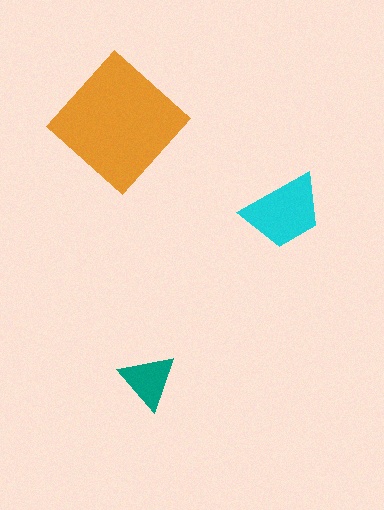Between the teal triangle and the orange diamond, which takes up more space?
The orange diamond.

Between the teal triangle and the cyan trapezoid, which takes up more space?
The cyan trapezoid.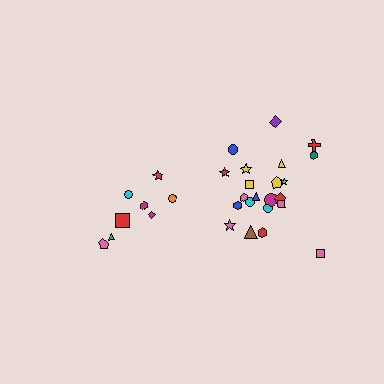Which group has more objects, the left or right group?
The right group.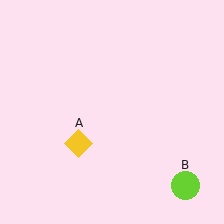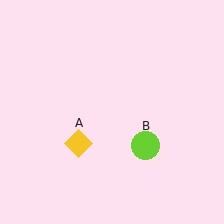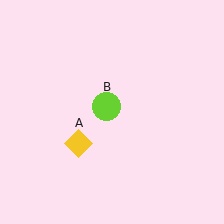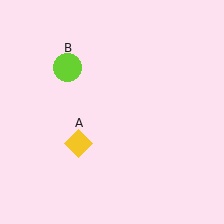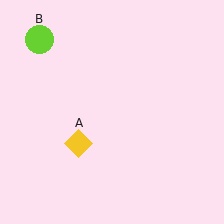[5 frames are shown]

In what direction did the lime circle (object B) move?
The lime circle (object B) moved up and to the left.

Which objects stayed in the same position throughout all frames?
Yellow diamond (object A) remained stationary.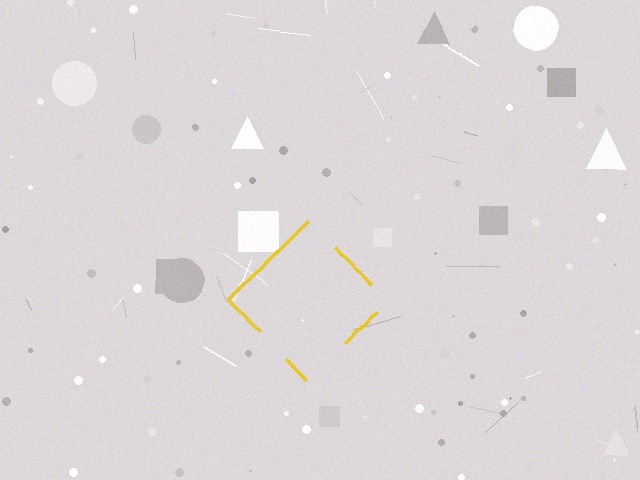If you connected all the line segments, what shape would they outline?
They would outline a diamond.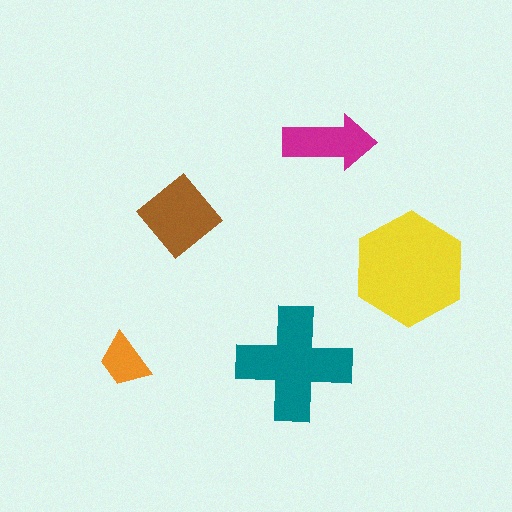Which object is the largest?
The yellow hexagon.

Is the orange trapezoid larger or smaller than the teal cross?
Smaller.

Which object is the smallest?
The orange trapezoid.